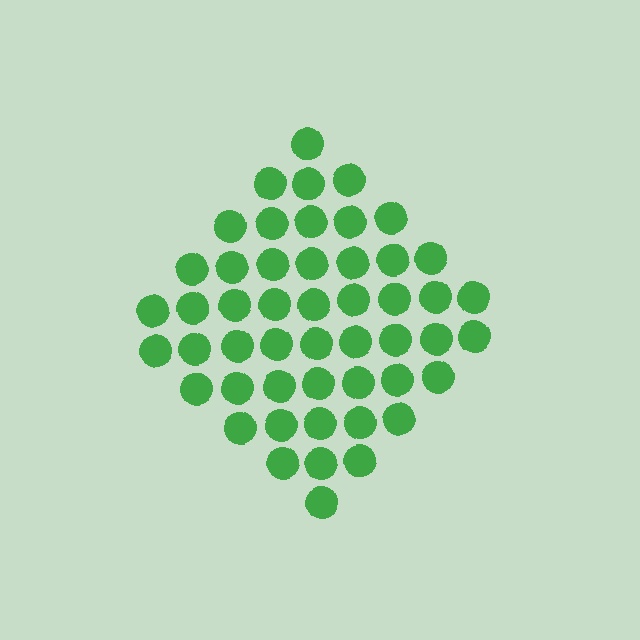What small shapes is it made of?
It is made of small circles.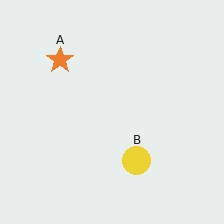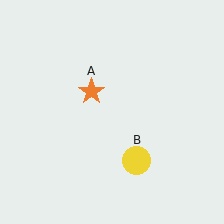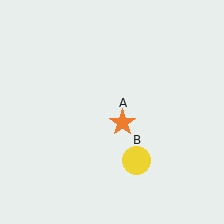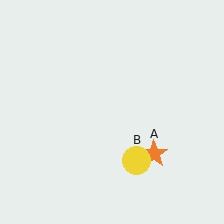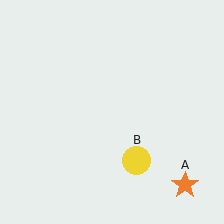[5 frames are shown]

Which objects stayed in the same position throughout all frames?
Yellow circle (object B) remained stationary.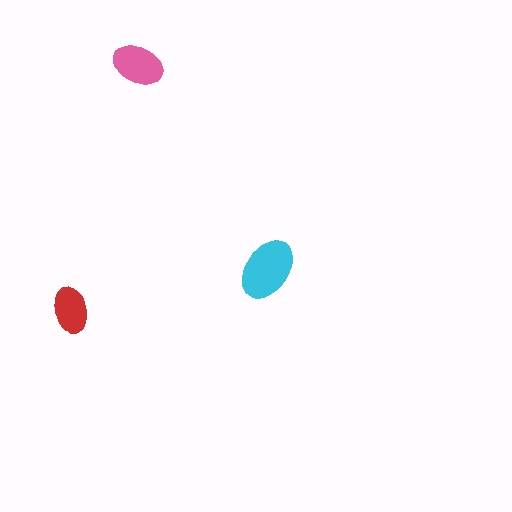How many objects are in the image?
There are 3 objects in the image.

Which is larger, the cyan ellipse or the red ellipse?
The cyan one.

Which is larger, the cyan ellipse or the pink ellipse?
The cyan one.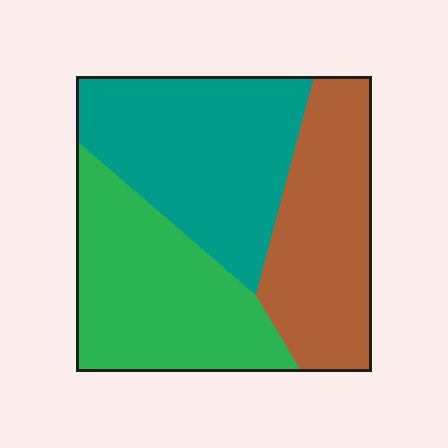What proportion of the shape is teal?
Teal covers 36% of the shape.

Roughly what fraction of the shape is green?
Green takes up between a third and a half of the shape.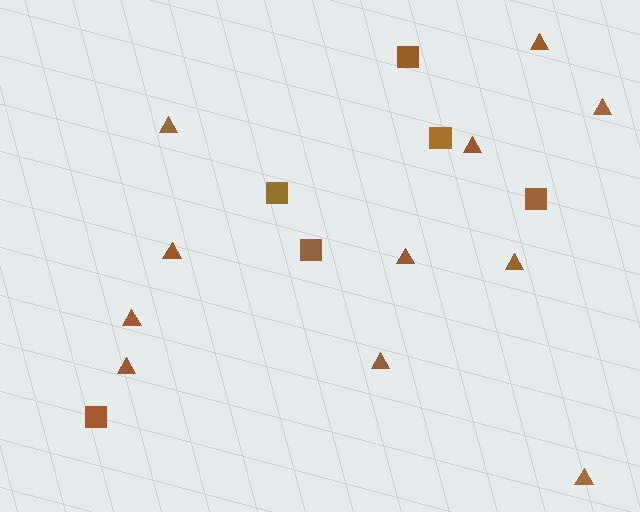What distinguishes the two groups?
There are 2 groups: one group of triangles (11) and one group of squares (6).